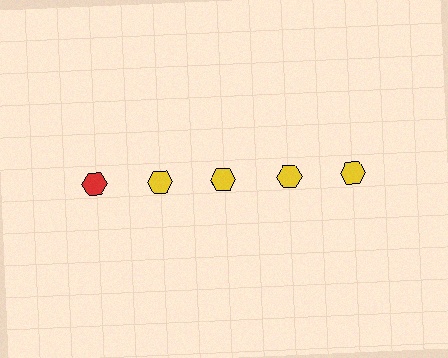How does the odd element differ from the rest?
It has a different color: red instead of yellow.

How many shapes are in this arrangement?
There are 5 shapes arranged in a grid pattern.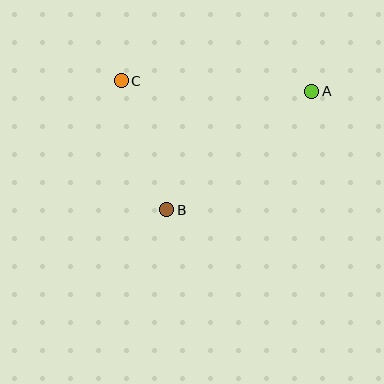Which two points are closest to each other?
Points B and C are closest to each other.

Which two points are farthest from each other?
Points A and C are farthest from each other.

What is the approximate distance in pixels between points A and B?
The distance between A and B is approximately 187 pixels.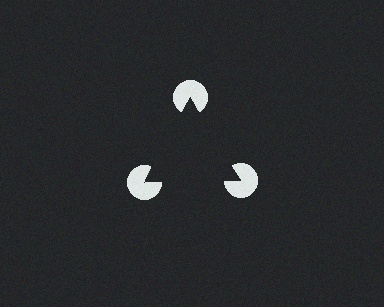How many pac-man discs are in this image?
There are 3 — one at each vertex of the illusory triangle.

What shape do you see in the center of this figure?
An illusory triangle — its edges are inferred from the aligned wedge cuts in the pac-man discs, not physically drawn.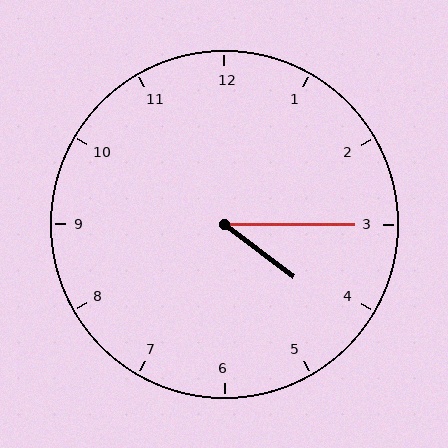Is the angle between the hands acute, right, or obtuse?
It is acute.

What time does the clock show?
4:15.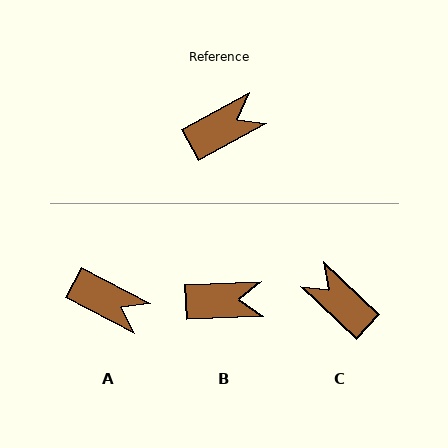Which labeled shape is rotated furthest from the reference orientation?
C, about 108 degrees away.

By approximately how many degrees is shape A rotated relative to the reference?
Approximately 56 degrees clockwise.